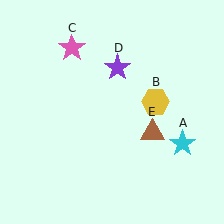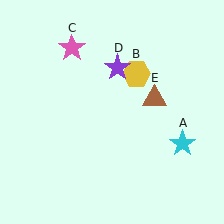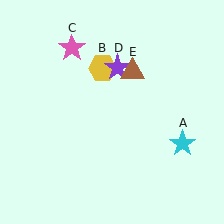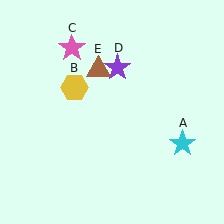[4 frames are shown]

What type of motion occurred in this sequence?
The yellow hexagon (object B), brown triangle (object E) rotated counterclockwise around the center of the scene.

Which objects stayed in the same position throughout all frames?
Cyan star (object A) and pink star (object C) and purple star (object D) remained stationary.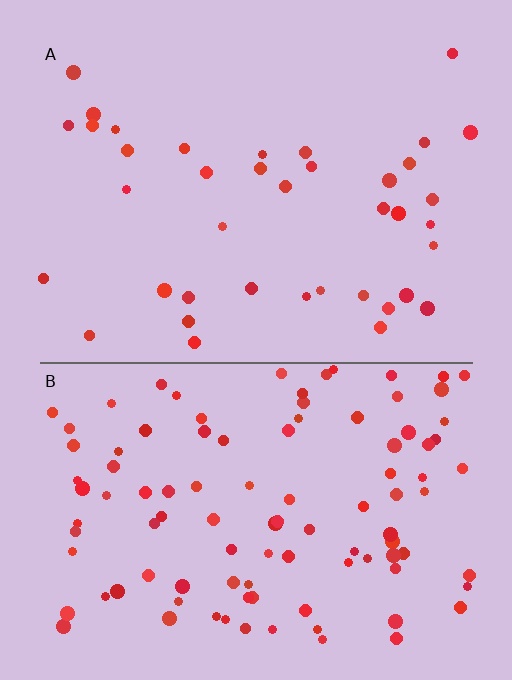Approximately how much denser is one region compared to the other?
Approximately 2.7× — region B over region A.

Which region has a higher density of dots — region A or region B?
B (the bottom).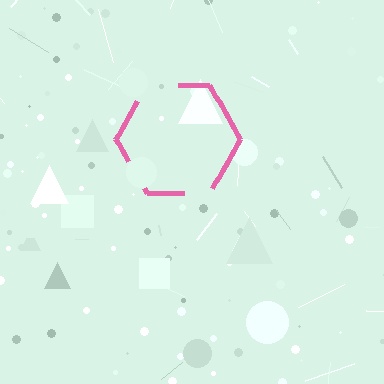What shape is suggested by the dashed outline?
The dashed outline suggests a hexagon.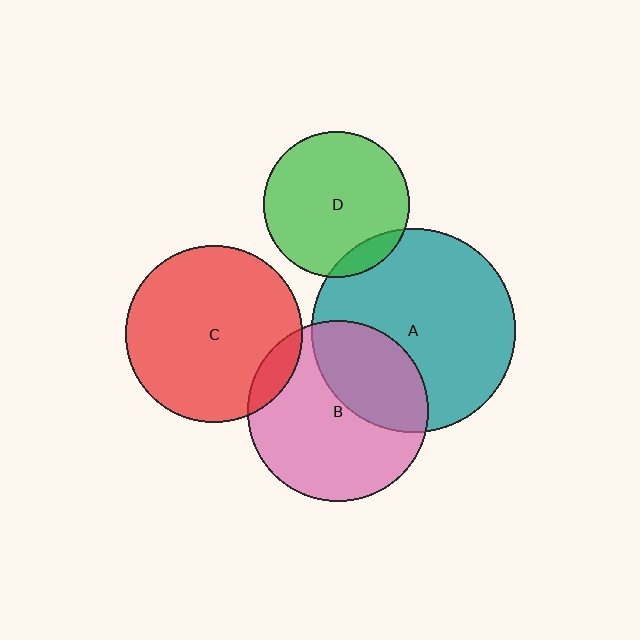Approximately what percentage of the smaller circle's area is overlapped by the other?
Approximately 10%.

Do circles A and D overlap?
Yes.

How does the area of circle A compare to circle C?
Approximately 1.3 times.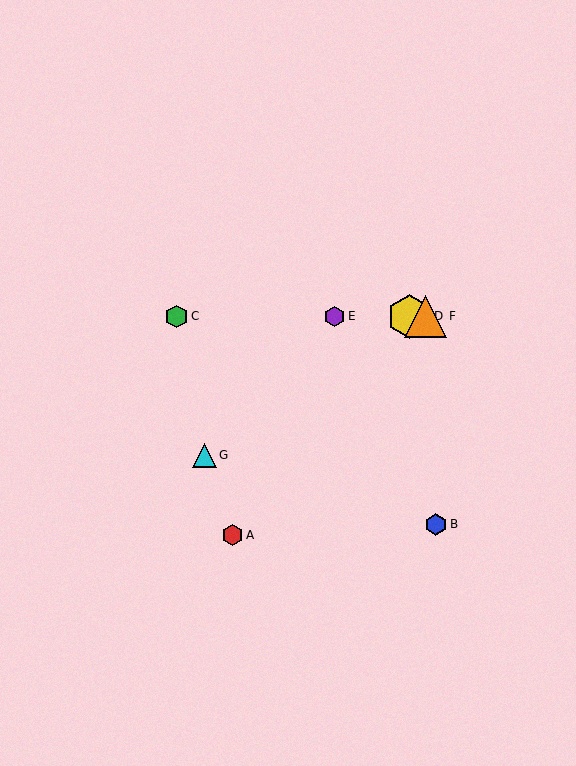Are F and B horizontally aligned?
No, F is at y≈316 and B is at y≈524.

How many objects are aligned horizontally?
4 objects (C, D, E, F) are aligned horizontally.